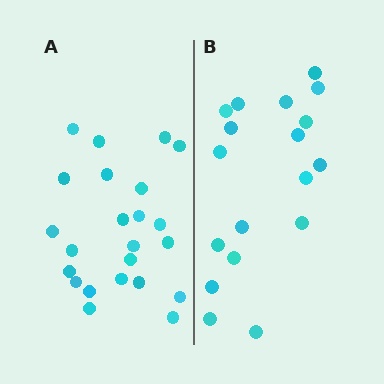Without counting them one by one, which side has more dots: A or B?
Region A (the left region) has more dots.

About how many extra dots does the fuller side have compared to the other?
Region A has about 5 more dots than region B.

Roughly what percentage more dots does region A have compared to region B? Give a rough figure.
About 30% more.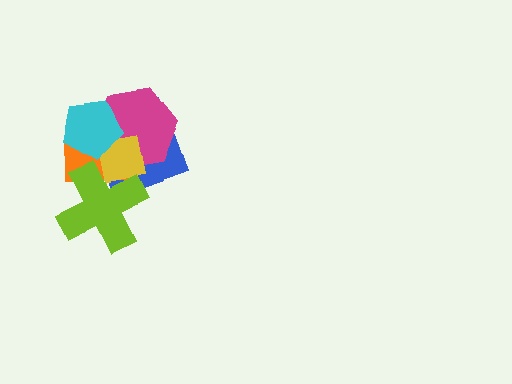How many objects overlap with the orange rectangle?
5 objects overlap with the orange rectangle.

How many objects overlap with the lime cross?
3 objects overlap with the lime cross.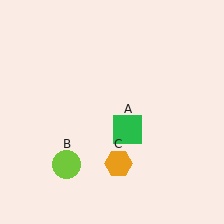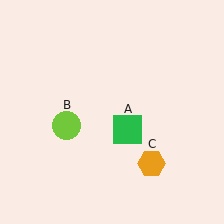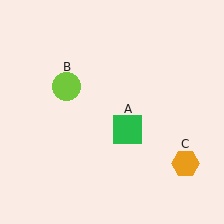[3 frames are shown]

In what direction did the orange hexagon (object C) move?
The orange hexagon (object C) moved right.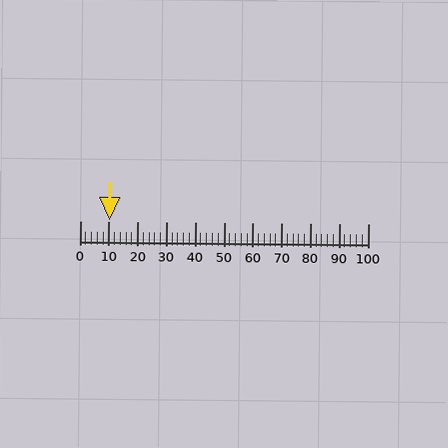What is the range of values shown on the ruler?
The ruler shows values from 0 to 100.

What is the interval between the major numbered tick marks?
The major tick marks are spaced 10 units apart.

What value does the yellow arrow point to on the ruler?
The yellow arrow points to approximately 10.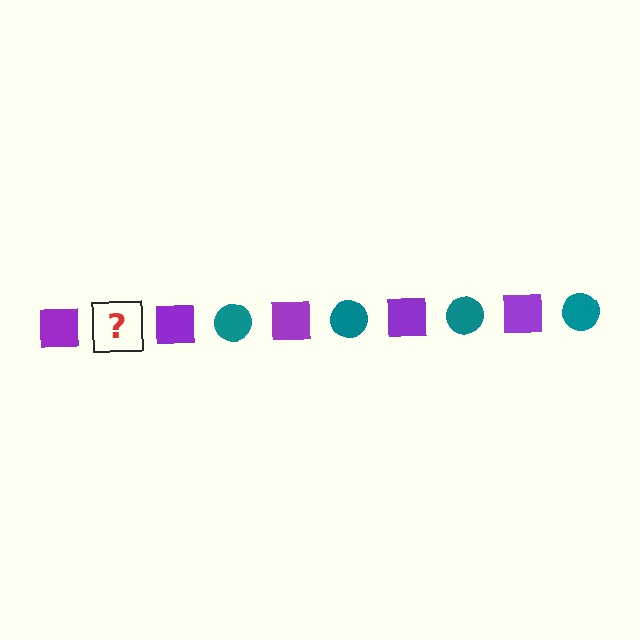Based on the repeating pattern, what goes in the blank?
The blank should be a teal circle.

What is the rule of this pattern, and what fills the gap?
The rule is that the pattern alternates between purple square and teal circle. The gap should be filled with a teal circle.